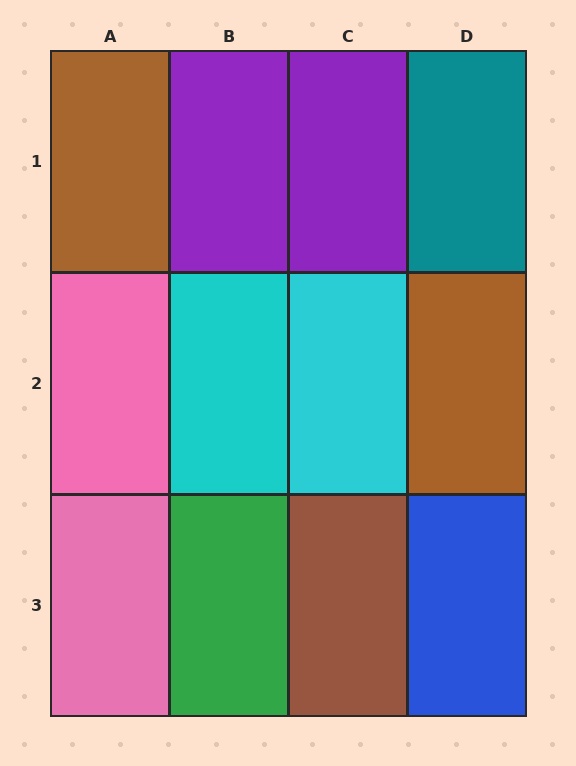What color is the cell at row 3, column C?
Brown.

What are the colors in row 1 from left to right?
Brown, purple, purple, teal.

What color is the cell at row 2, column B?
Cyan.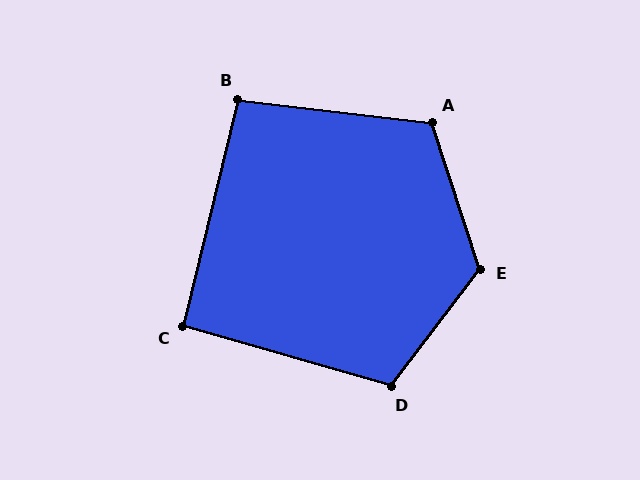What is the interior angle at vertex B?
Approximately 97 degrees (obtuse).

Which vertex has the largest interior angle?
E, at approximately 125 degrees.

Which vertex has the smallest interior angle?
C, at approximately 92 degrees.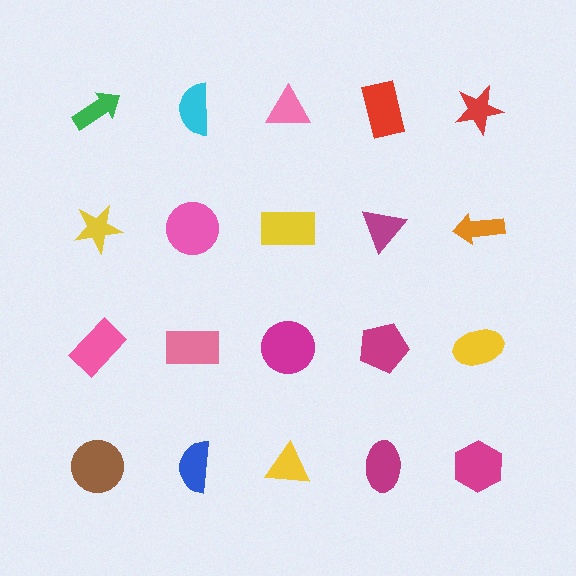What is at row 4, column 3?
A yellow triangle.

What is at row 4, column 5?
A magenta hexagon.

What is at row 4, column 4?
A magenta ellipse.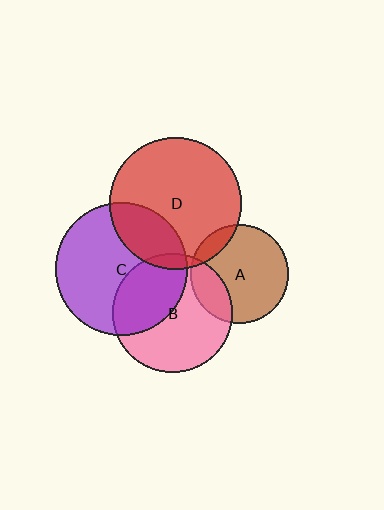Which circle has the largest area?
Circle C (purple).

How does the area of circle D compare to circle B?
Approximately 1.2 times.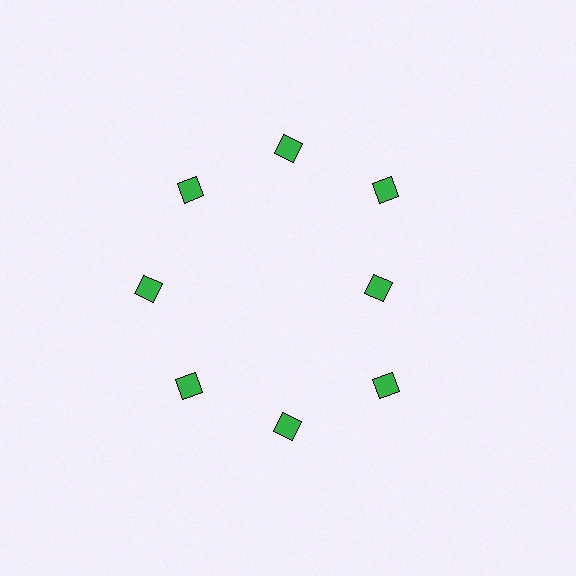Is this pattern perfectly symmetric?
No. The 8 green diamonds are arranged in a ring, but one element near the 3 o'clock position is pulled inward toward the center, breaking the 8-fold rotational symmetry.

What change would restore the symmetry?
The symmetry would be restored by moving it outward, back onto the ring so that all 8 diamonds sit at equal angles and equal distance from the center.